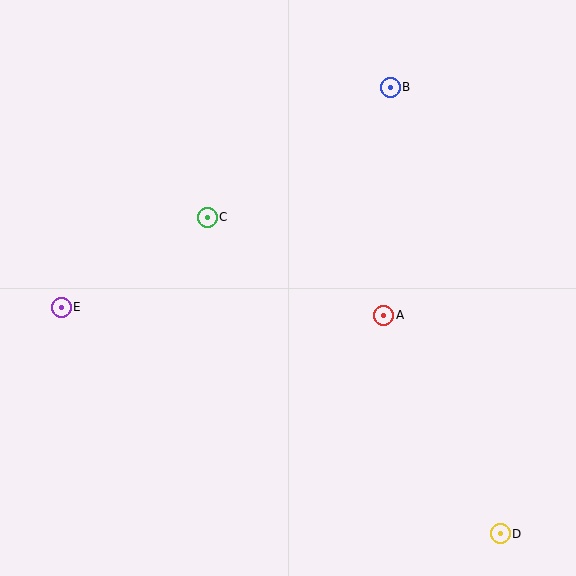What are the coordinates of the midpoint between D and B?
The midpoint between D and B is at (445, 311).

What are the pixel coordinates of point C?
Point C is at (207, 217).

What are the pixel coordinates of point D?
Point D is at (500, 534).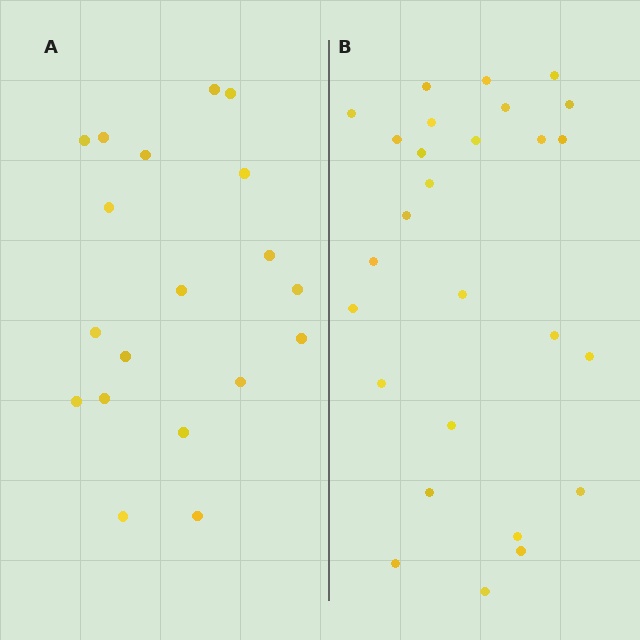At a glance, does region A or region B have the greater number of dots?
Region B (the right region) has more dots.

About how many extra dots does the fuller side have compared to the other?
Region B has roughly 8 or so more dots than region A.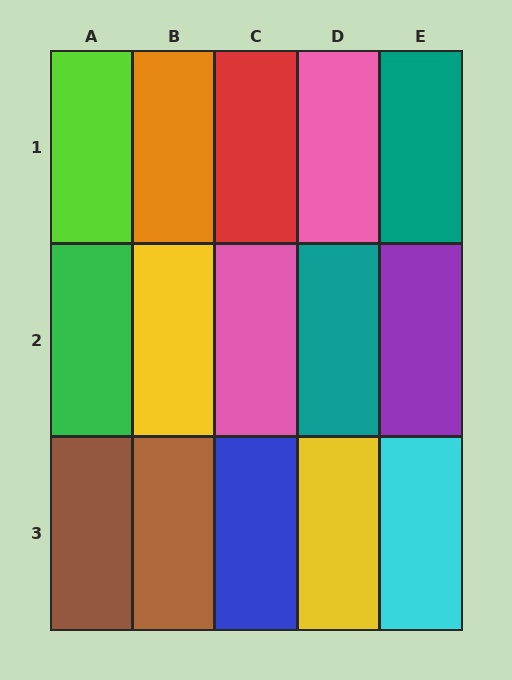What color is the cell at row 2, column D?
Teal.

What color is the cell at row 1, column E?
Teal.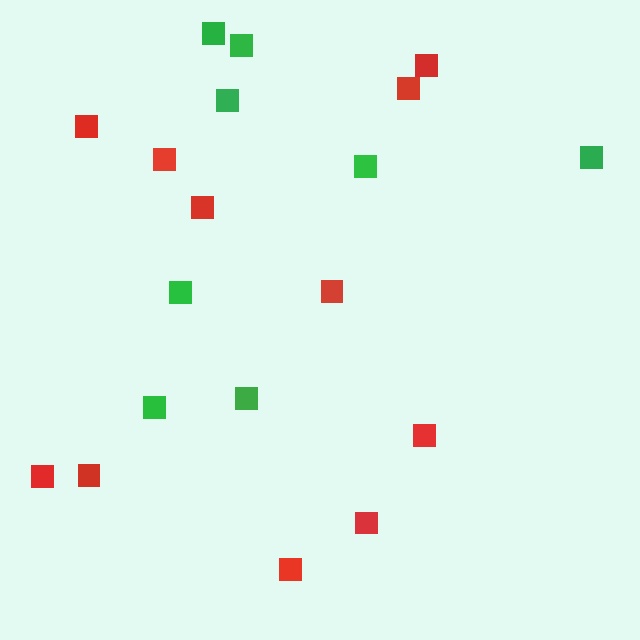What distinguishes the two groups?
There are 2 groups: one group of red squares (11) and one group of green squares (8).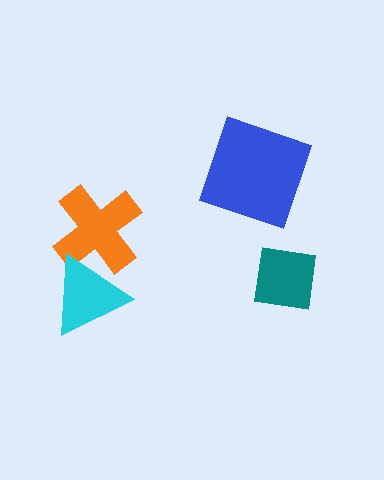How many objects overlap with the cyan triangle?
1 object overlaps with the cyan triangle.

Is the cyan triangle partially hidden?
No, no other shape covers it.